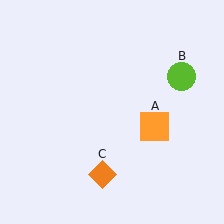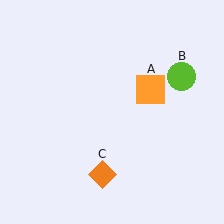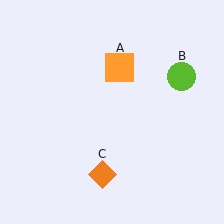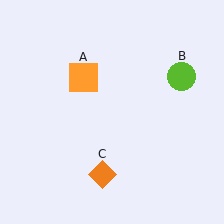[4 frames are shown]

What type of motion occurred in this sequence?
The orange square (object A) rotated counterclockwise around the center of the scene.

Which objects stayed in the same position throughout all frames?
Lime circle (object B) and orange diamond (object C) remained stationary.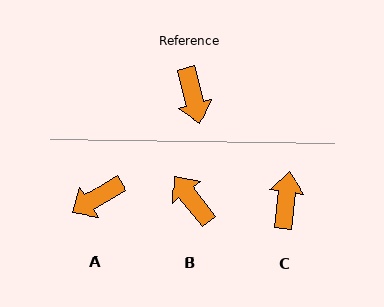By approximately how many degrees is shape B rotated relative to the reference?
Approximately 156 degrees clockwise.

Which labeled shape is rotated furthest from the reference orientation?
C, about 159 degrees away.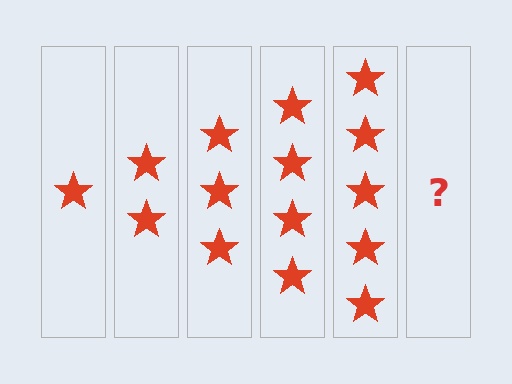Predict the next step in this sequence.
The next step is 6 stars.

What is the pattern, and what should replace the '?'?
The pattern is that each step adds one more star. The '?' should be 6 stars.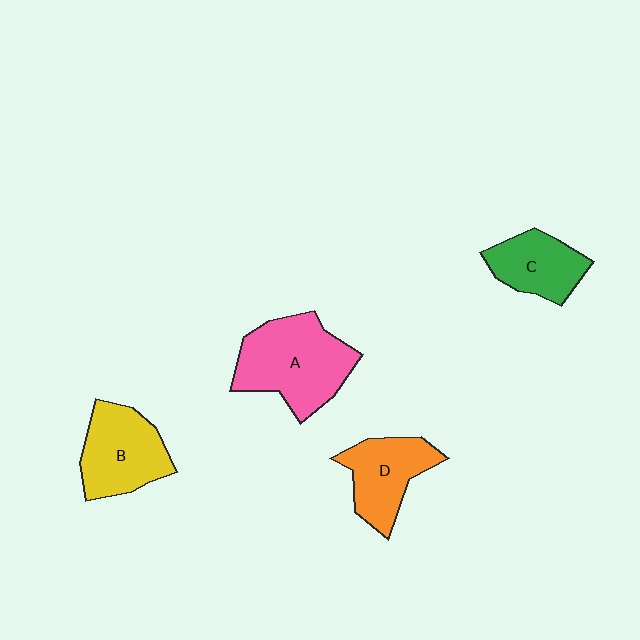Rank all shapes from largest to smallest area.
From largest to smallest: A (pink), B (yellow), D (orange), C (green).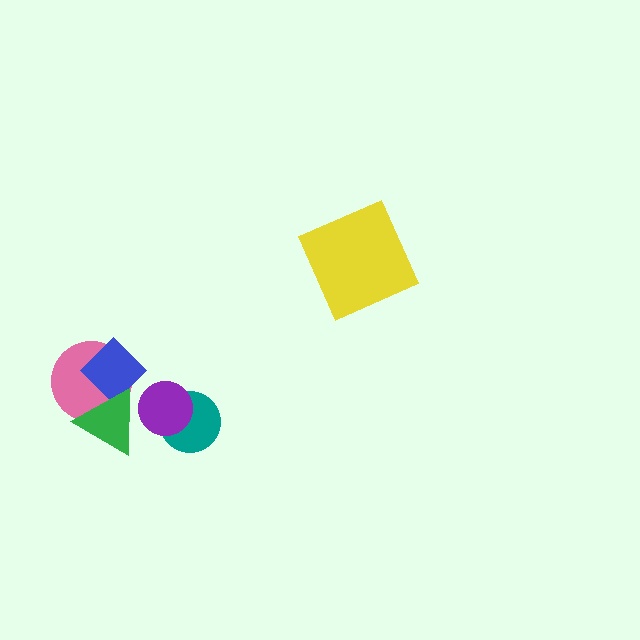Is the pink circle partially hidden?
Yes, it is partially covered by another shape.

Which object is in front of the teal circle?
The purple circle is in front of the teal circle.